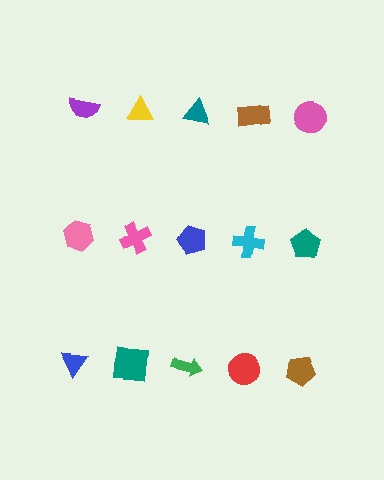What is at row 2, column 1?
A pink hexagon.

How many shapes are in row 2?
5 shapes.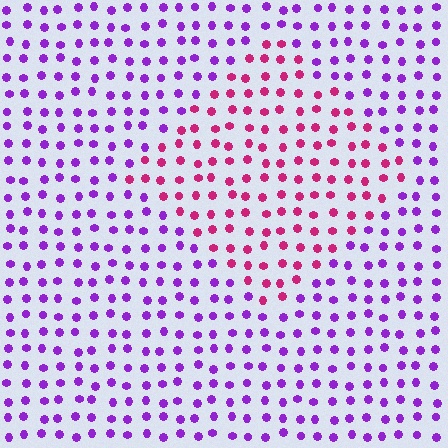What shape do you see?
I see a diamond.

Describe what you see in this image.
The image is filled with small purple elements in a uniform arrangement. A diamond-shaped region is visible where the elements are tinted to a slightly different hue, forming a subtle color boundary.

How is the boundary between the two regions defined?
The boundary is defined purely by a slight shift in hue (about 50 degrees). Spacing, size, and orientation are identical on both sides.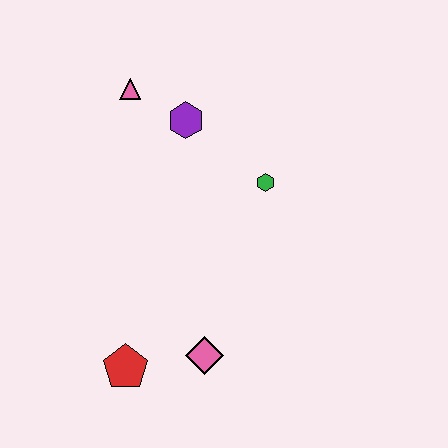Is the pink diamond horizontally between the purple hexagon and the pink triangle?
No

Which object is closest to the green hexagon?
The purple hexagon is closest to the green hexagon.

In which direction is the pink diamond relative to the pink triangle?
The pink diamond is below the pink triangle.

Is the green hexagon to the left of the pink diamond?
No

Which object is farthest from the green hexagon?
The red pentagon is farthest from the green hexagon.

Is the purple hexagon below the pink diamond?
No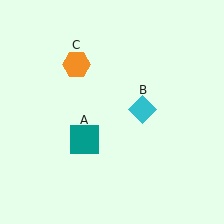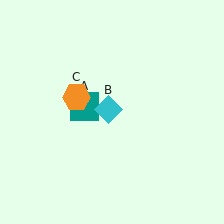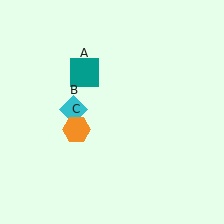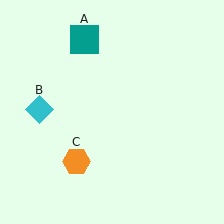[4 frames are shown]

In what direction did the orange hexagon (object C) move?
The orange hexagon (object C) moved down.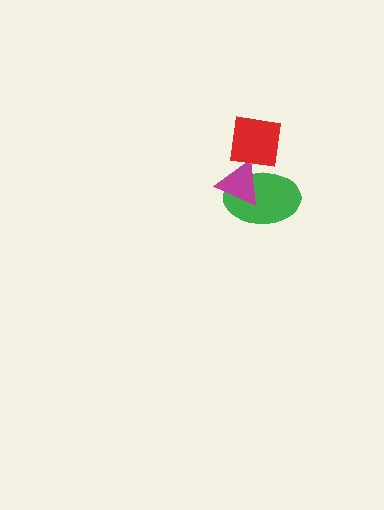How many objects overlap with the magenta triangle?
2 objects overlap with the magenta triangle.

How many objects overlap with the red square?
2 objects overlap with the red square.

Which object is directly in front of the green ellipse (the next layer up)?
The magenta triangle is directly in front of the green ellipse.